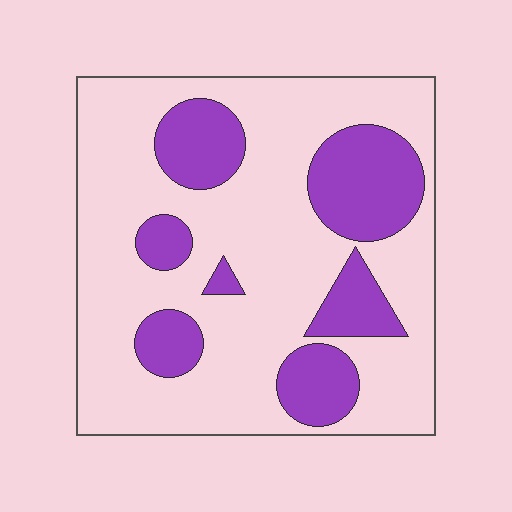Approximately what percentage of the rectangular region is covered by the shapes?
Approximately 25%.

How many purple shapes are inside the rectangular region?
7.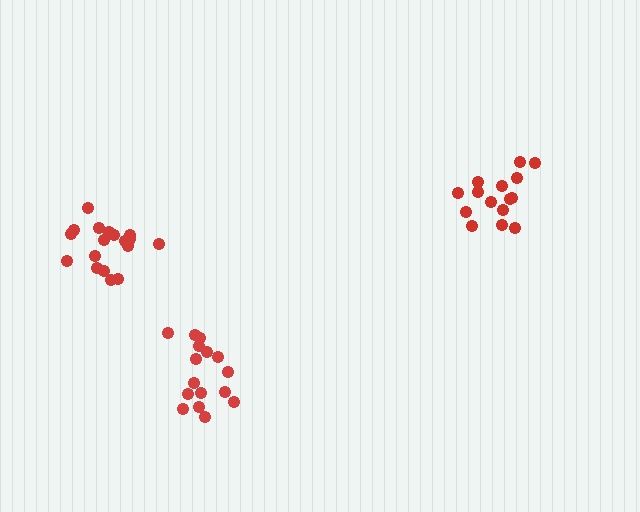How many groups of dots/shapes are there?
There are 3 groups.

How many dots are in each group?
Group 1: 15 dots, Group 2: 18 dots, Group 3: 16 dots (49 total).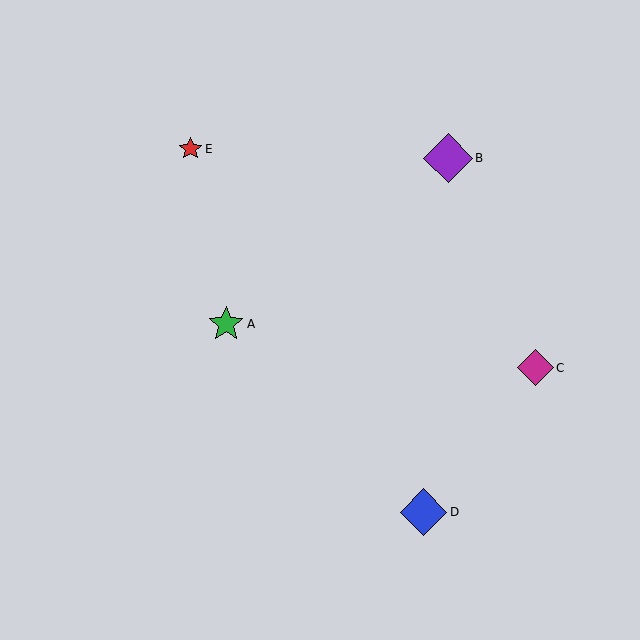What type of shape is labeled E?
Shape E is a red star.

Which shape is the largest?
The purple diamond (labeled B) is the largest.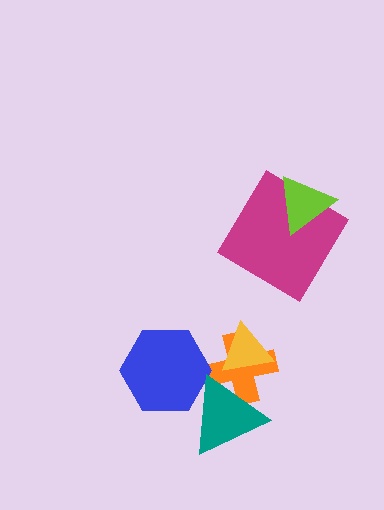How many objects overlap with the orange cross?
2 objects overlap with the orange cross.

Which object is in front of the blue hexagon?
The teal triangle is in front of the blue hexagon.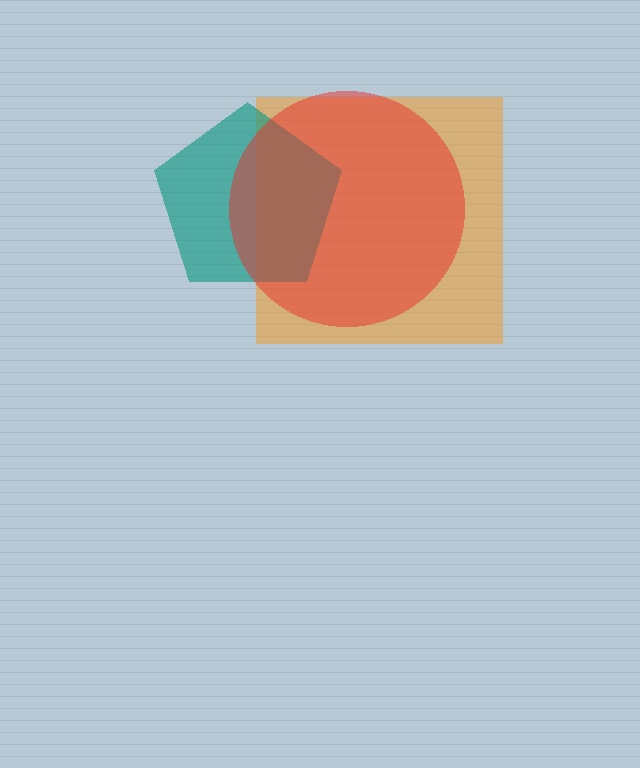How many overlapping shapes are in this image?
There are 3 overlapping shapes in the image.